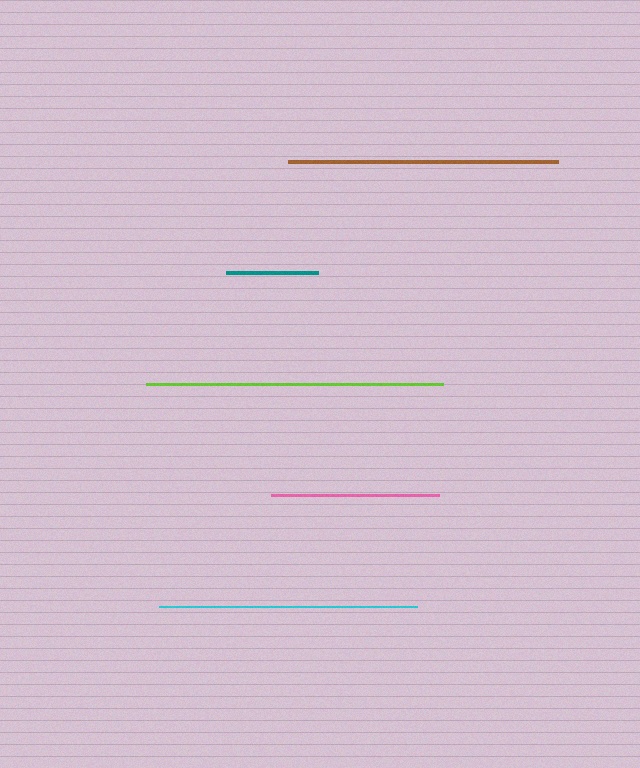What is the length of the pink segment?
The pink segment is approximately 168 pixels long.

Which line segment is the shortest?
The teal line is the shortest at approximately 92 pixels.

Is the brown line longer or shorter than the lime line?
The lime line is longer than the brown line.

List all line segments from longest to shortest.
From longest to shortest: lime, brown, cyan, pink, teal.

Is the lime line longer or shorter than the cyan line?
The lime line is longer than the cyan line.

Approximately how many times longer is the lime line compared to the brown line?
The lime line is approximately 1.1 times the length of the brown line.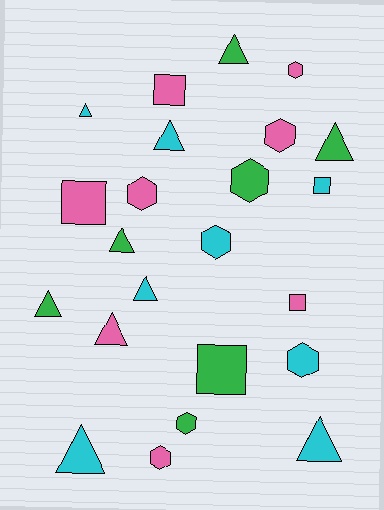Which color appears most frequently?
Cyan, with 8 objects.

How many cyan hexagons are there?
There are 2 cyan hexagons.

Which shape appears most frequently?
Triangle, with 10 objects.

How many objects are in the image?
There are 23 objects.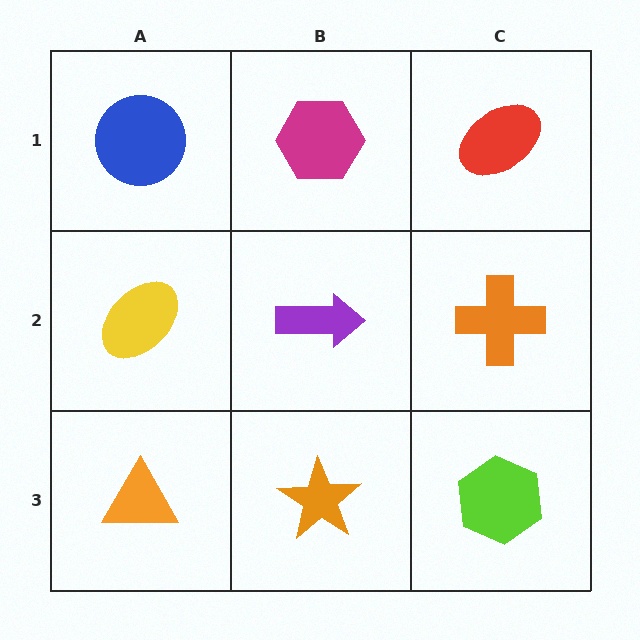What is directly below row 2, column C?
A lime hexagon.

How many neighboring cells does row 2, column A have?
3.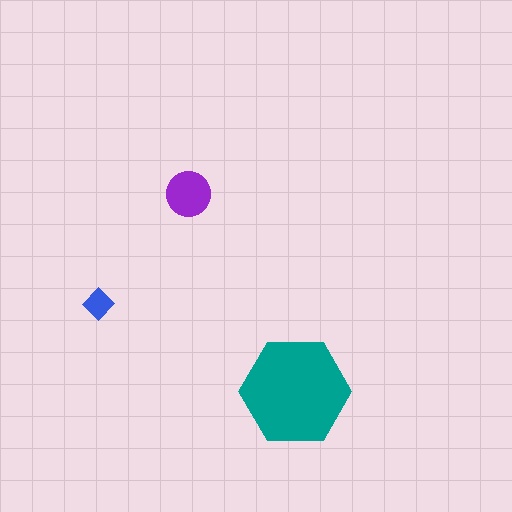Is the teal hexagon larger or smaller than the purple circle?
Larger.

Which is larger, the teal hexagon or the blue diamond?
The teal hexagon.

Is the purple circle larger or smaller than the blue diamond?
Larger.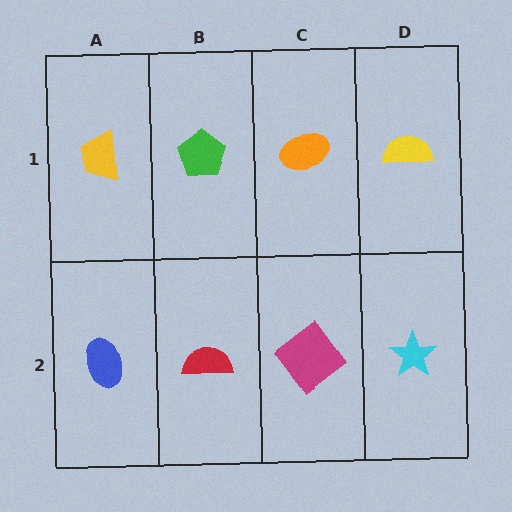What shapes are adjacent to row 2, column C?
An orange ellipse (row 1, column C), a red semicircle (row 2, column B), a cyan star (row 2, column D).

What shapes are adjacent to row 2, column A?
A yellow trapezoid (row 1, column A), a red semicircle (row 2, column B).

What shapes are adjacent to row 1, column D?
A cyan star (row 2, column D), an orange ellipse (row 1, column C).